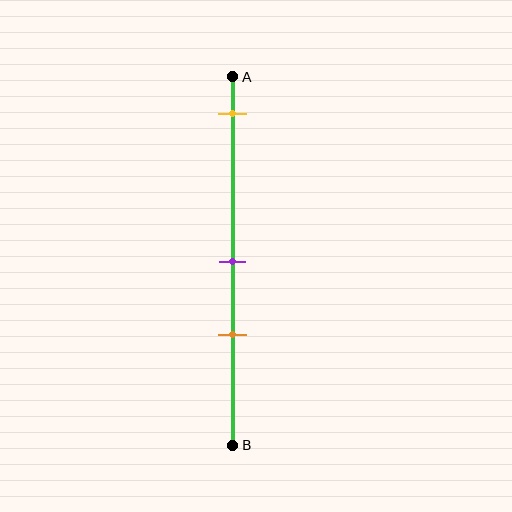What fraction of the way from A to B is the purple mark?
The purple mark is approximately 50% (0.5) of the way from A to B.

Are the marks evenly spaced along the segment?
No, the marks are not evenly spaced.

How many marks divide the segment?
There are 3 marks dividing the segment.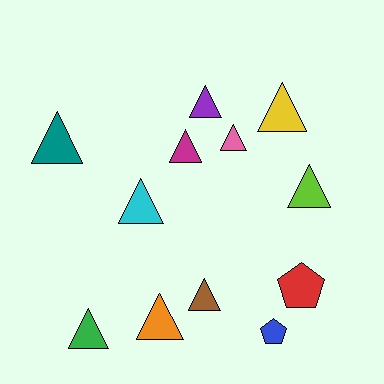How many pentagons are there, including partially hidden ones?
There are 2 pentagons.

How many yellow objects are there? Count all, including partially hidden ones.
There is 1 yellow object.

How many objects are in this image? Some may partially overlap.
There are 12 objects.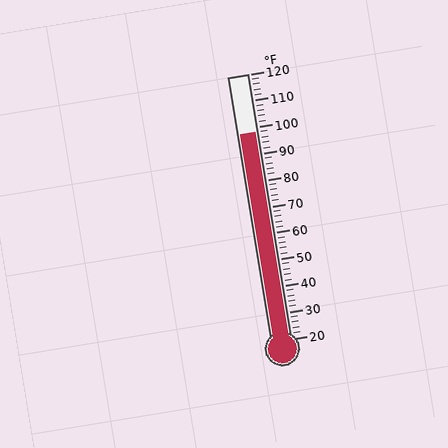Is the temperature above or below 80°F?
The temperature is above 80°F.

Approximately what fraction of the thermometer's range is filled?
The thermometer is filled to approximately 80% of its range.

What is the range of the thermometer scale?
The thermometer scale ranges from 20°F to 120°F.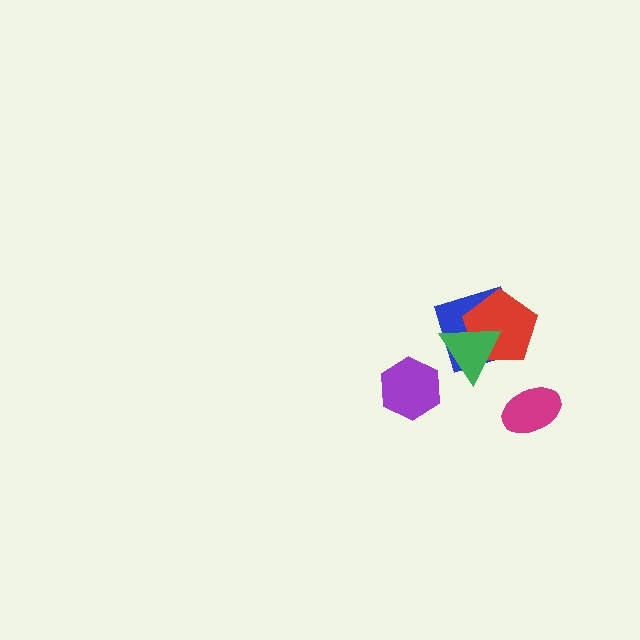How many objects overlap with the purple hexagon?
0 objects overlap with the purple hexagon.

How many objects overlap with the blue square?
2 objects overlap with the blue square.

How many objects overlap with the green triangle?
2 objects overlap with the green triangle.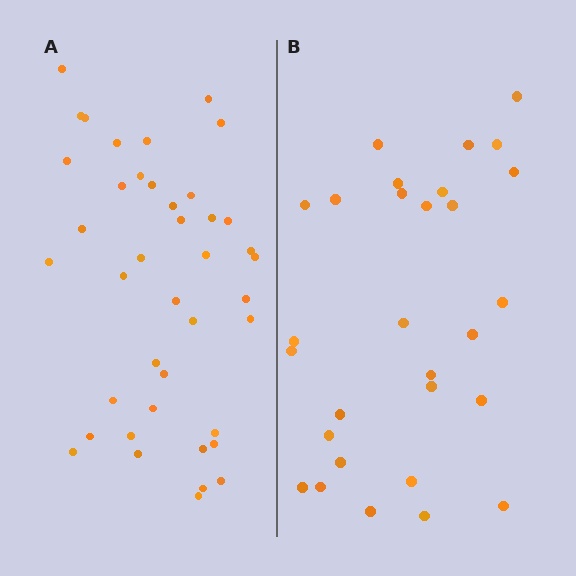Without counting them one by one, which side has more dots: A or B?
Region A (the left region) has more dots.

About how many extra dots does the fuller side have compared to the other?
Region A has roughly 12 or so more dots than region B.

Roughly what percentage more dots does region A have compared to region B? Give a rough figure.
About 40% more.